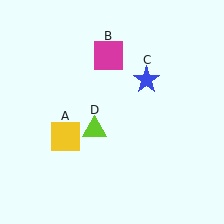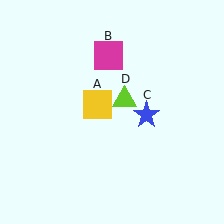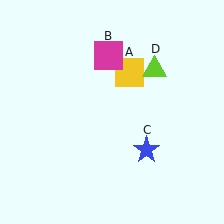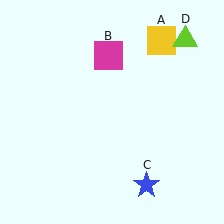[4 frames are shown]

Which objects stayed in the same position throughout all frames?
Magenta square (object B) remained stationary.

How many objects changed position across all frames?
3 objects changed position: yellow square (object A), blue star (object C), lime triangle (object D).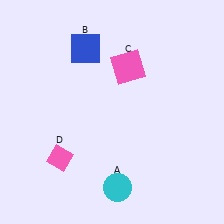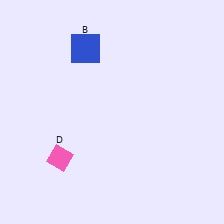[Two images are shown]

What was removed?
The cyan circle (A), the pink square (C) were removed in Image 2.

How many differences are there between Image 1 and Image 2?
There are 2 differences between the two images.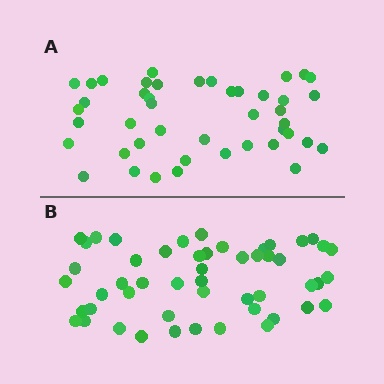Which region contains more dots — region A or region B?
Region B (the bottom region) has more dots.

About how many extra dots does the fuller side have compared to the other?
Region B has roughly 8 or so more dots than region A.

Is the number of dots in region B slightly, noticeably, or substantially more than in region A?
Region B has only slightly more — the two regions are fairly close. The ratio is roughly 1.2 to 1.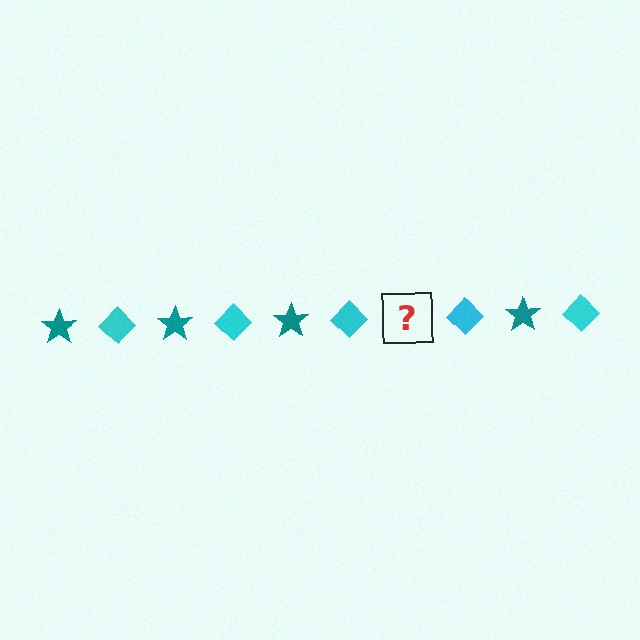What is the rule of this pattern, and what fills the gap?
The rule is that the pattern alternates between teal star and cyan diamond. The gap should be filled with a teal star.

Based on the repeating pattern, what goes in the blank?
The blank should be a teal star.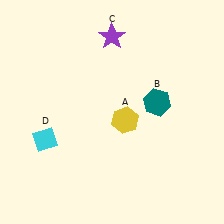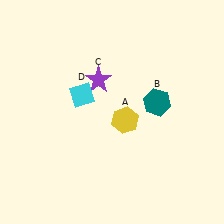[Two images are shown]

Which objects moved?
The objects that moved are: the purple star (C), the cyan diamond (D).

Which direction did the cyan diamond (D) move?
The cyan diamond (D) moved up.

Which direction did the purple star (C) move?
The purple star (C) moved down.